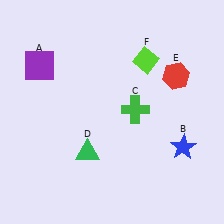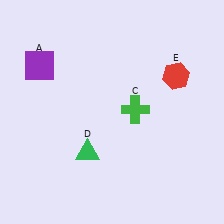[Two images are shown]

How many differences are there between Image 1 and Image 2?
There are 2 differences between the two images.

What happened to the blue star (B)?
The blue star (B) was removed in Image 2. It was in the bottom-right area of Image 1.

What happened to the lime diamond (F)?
The lime diamond (F) was removed in Image 2. It was in the top-right area of Image 1.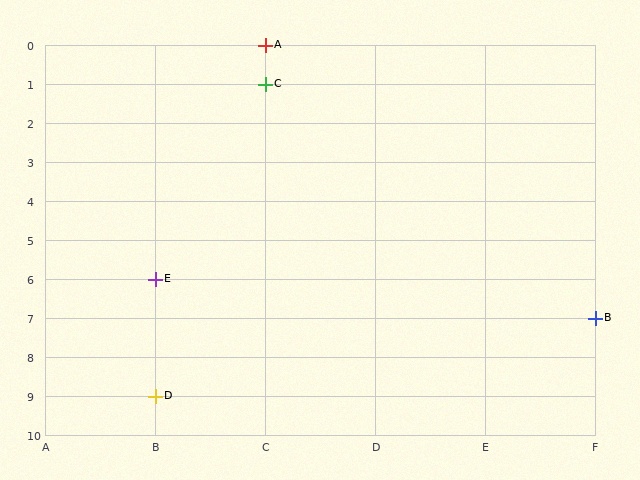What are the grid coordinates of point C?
Point C is at grid coordinates (C, 1).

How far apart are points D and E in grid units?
Points D and E are 3 rows apart.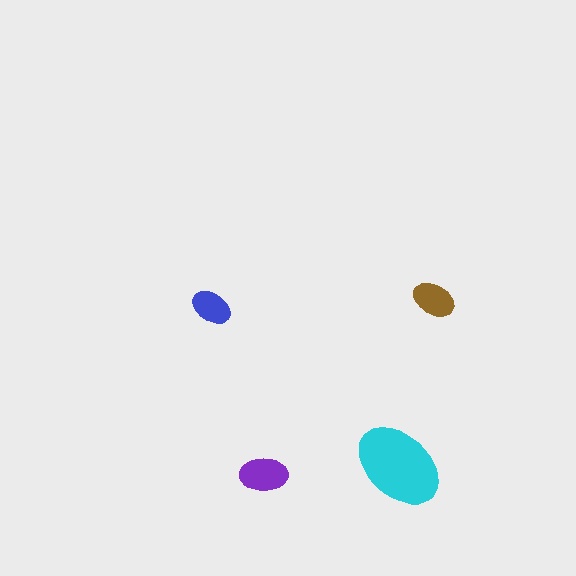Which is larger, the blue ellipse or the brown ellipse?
The brown one.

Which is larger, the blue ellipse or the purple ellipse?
The purple one.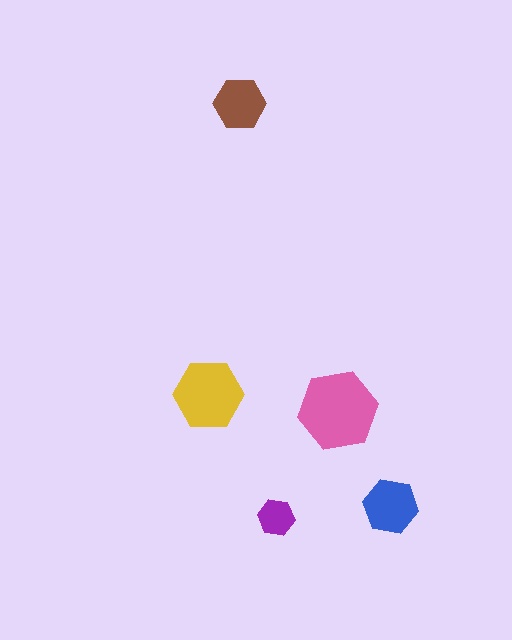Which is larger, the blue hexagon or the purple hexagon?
The blue one.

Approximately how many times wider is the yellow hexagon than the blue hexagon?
About 1.5 times wider.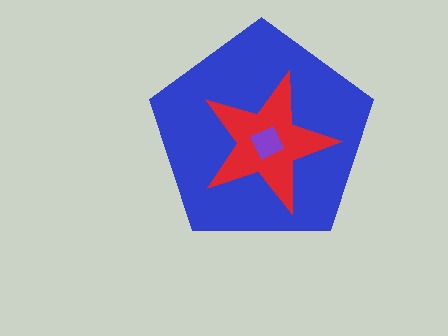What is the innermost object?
The purple diamond.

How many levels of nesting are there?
3.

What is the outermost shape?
The blue pentagon.